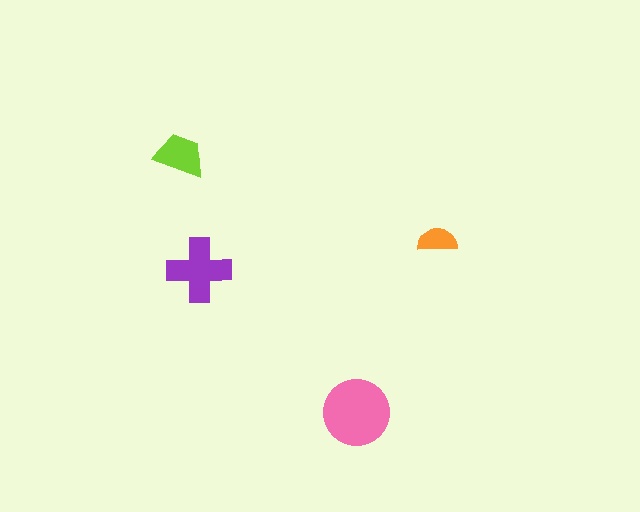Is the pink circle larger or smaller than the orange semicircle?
Larger.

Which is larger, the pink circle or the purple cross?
The pink circle.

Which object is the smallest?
The orange semicircle.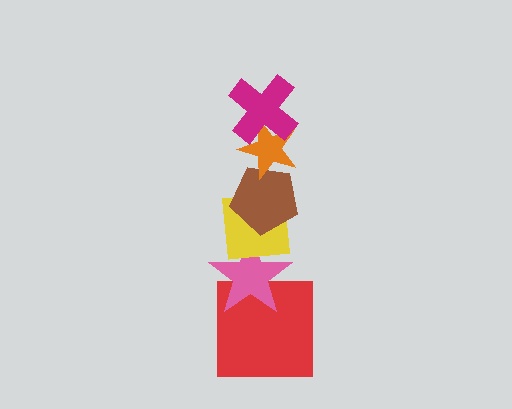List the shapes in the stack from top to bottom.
From top to bottom: the magenta cross, the orange star, the brown pentagon, the yellow square, the pink star, the red square.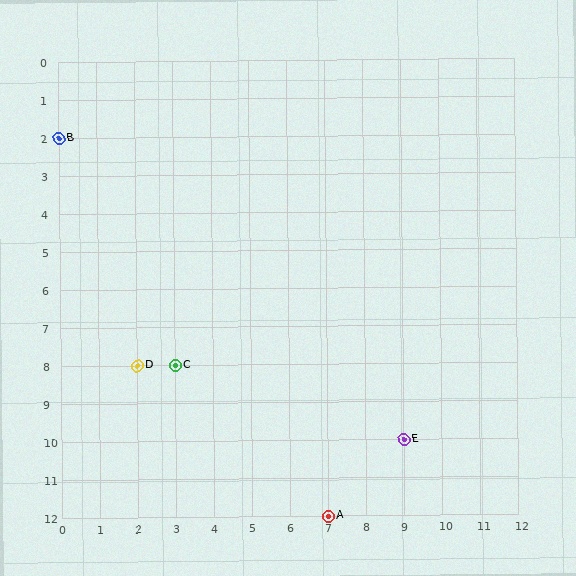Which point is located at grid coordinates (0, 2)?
Point B is at (0, 2).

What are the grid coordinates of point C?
Point C is at grid coordinates (3, 8).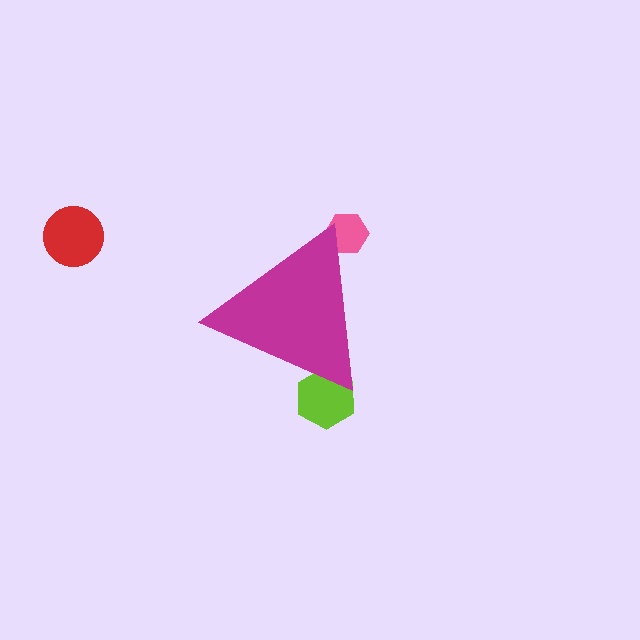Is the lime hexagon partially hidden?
Yes, the lime hexagon is partially hidden behind the magenta triangle.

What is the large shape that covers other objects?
A magenta triangle.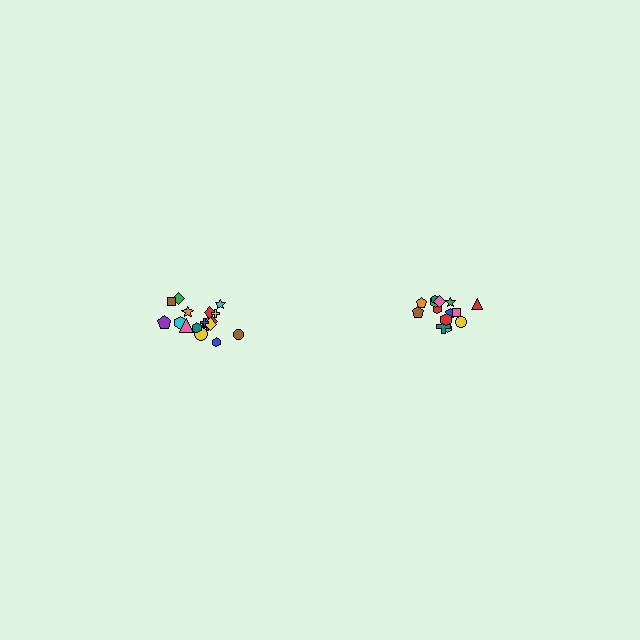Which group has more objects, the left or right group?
The left group.